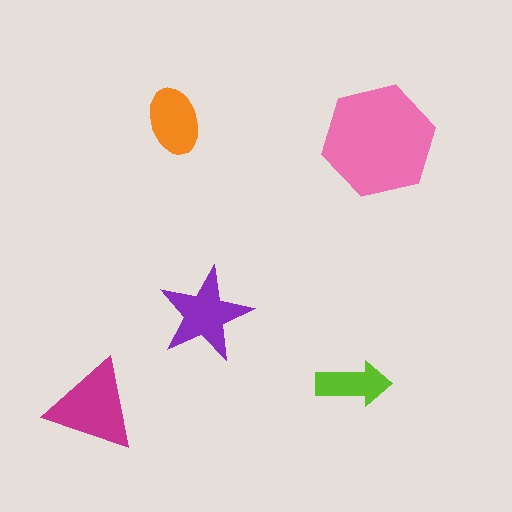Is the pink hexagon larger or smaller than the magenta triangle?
Larger.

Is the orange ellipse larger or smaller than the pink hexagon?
Smaller.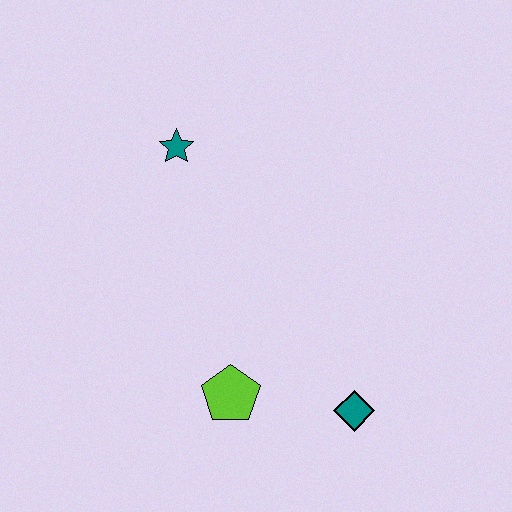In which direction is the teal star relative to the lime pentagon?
The teal star is above the lime pentagon.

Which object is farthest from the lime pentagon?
The teal star is farthest from the lime pentagon.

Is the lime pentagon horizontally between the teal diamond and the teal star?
Yes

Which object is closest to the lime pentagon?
The teal diamond is closest to the lime pentagon.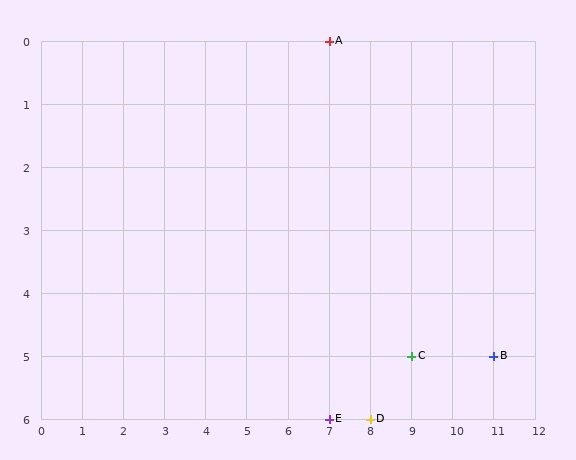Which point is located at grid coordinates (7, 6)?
Point E is at (7, 6).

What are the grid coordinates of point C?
Point C is at grid coordinates (9, 5).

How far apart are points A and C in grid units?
Points A and C are 2 columns and 5 rows apart (about 5.4 grid units diagonally).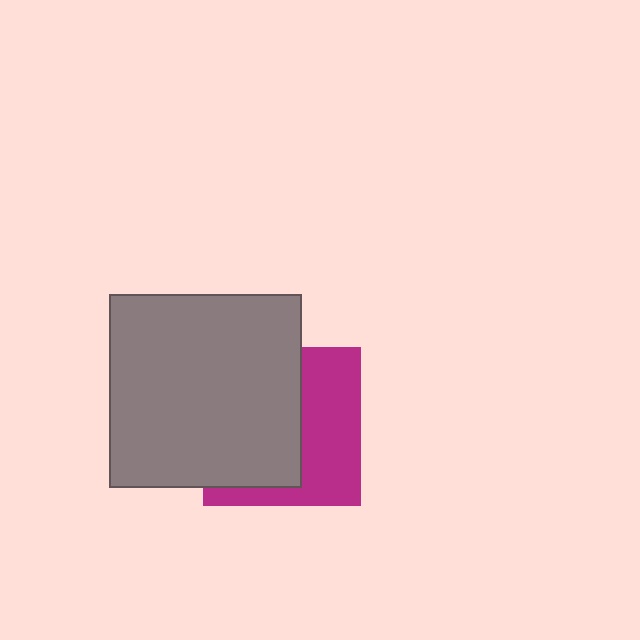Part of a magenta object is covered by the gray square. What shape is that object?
It is a square.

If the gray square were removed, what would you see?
You would see the complete magenta square.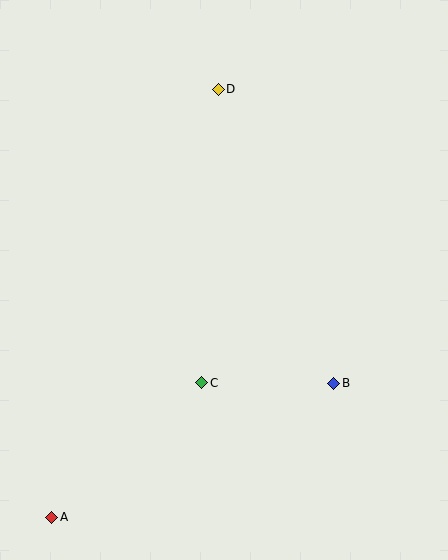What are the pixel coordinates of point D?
Point D is at (218, 89).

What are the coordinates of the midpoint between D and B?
The midpoint between D and B is at (276, 236).